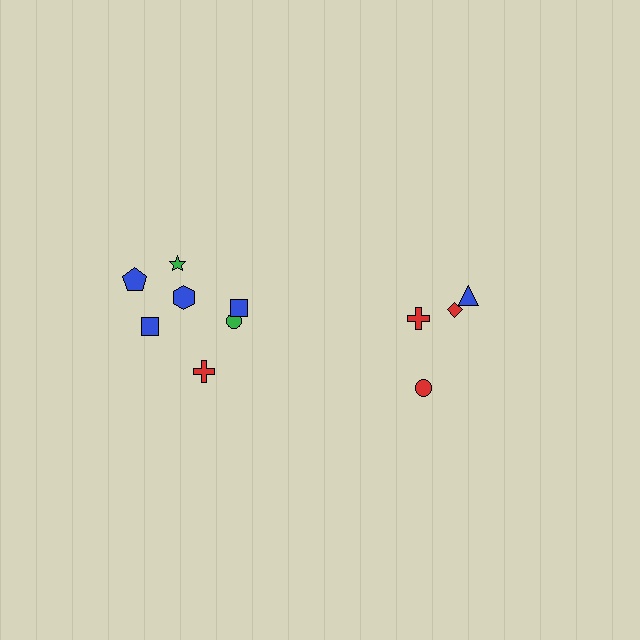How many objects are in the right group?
There are 4 objects.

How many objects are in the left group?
There are 7 objects.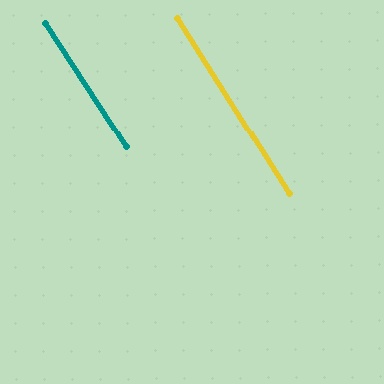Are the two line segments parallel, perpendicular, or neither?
Parallel — their directions differ by only 0.8°.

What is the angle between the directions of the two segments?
Approximately 1 degree.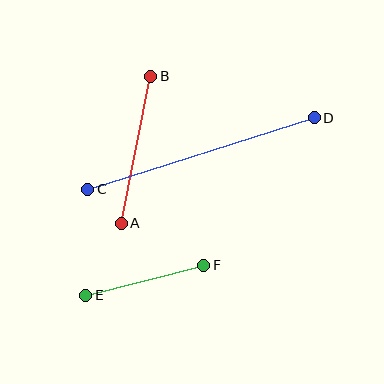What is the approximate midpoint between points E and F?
The midpoint is at approximately (145, 280) pixels.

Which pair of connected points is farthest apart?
Points C and D are farthest apart.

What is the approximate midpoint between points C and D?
The midpoint is at approximately (201, 154) pixels.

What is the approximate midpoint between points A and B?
The midpoint is at approximately (136, 150) pixels.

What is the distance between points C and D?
The distance is approximately 238 pixels.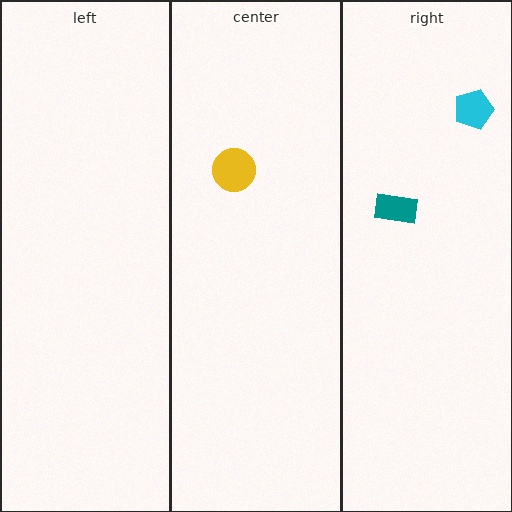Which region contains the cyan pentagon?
The right region.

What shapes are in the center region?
The yellow circle.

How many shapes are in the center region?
1.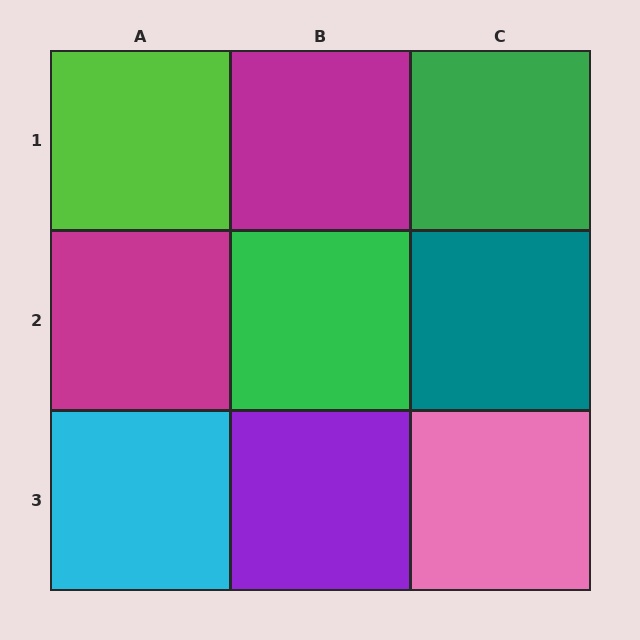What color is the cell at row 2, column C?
Teal.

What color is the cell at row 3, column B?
Purple.